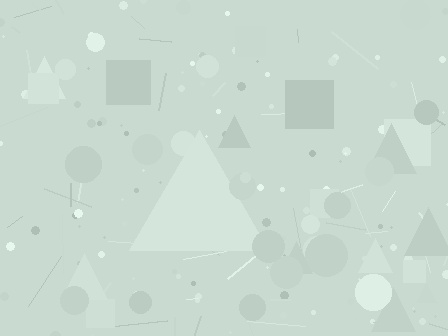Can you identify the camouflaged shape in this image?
The camouflaged shape is a triangle.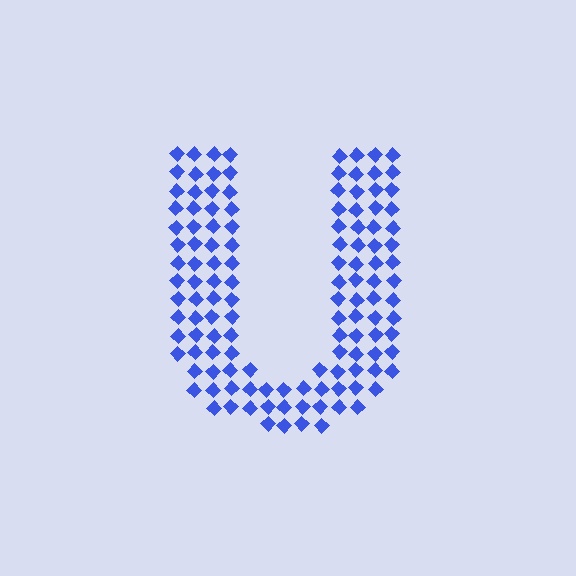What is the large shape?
The large shape is the letter U.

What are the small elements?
The small elements are diamonds.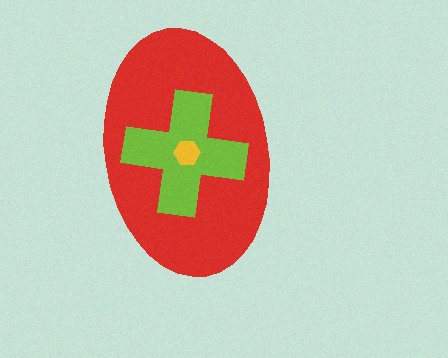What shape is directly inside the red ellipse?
The lime cross.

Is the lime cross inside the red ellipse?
Yes.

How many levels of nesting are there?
3.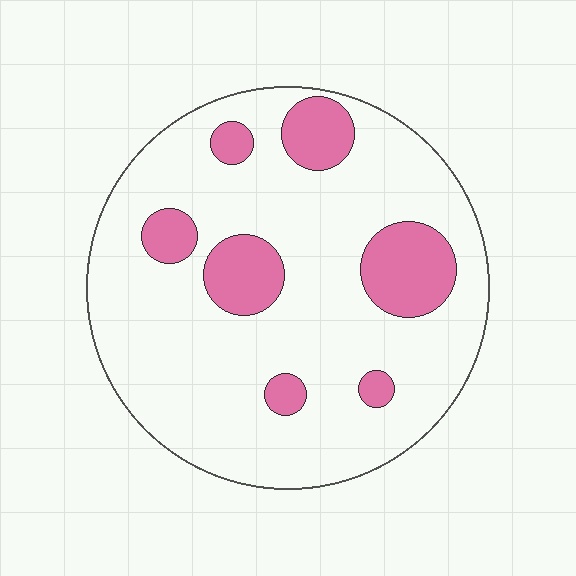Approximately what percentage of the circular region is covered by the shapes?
Approximately 20%.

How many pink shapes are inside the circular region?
7.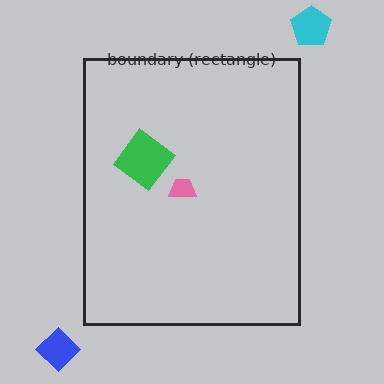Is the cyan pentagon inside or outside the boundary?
Outside.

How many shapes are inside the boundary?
2 inside, 2 outside.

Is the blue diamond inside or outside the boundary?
Outside.